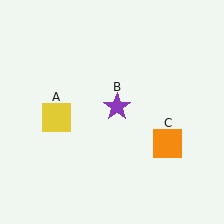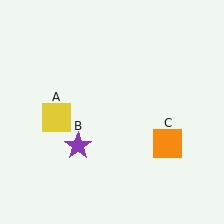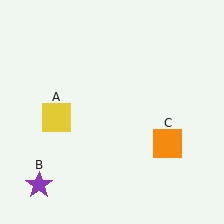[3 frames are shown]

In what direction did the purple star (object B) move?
The purple star (object B) moved down and to the left.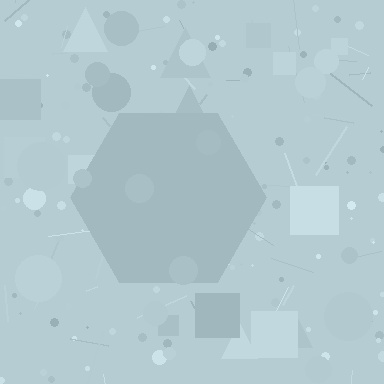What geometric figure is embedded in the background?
A hexagon is embedded in the background.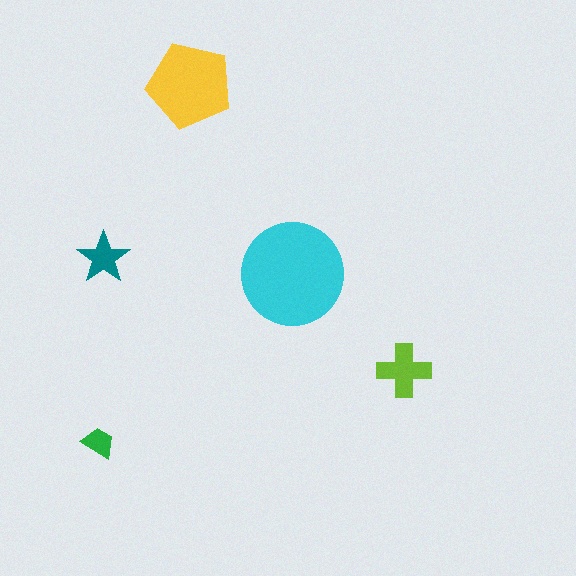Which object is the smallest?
The green trapezoid.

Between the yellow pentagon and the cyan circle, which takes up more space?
The cyan circle.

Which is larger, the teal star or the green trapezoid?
The teal star.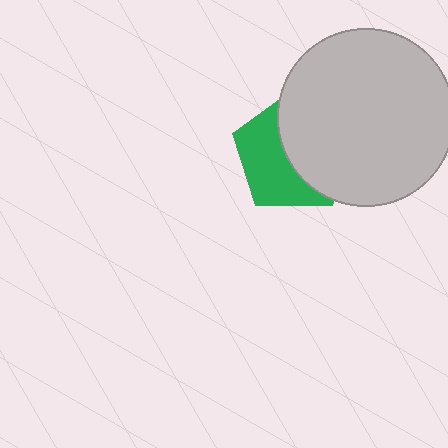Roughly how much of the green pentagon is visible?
About half of it is visible (roughly 47%).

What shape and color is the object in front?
The object in front is a light gray circle.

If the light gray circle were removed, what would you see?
You would see the complete green pentagon.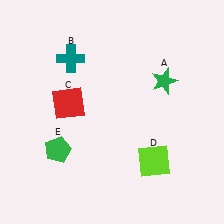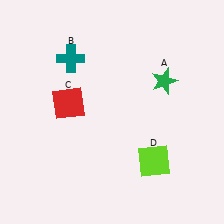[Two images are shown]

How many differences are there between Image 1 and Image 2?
There is 1 difference between the two images.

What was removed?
The green pentagon (E) was removed in Image 2.